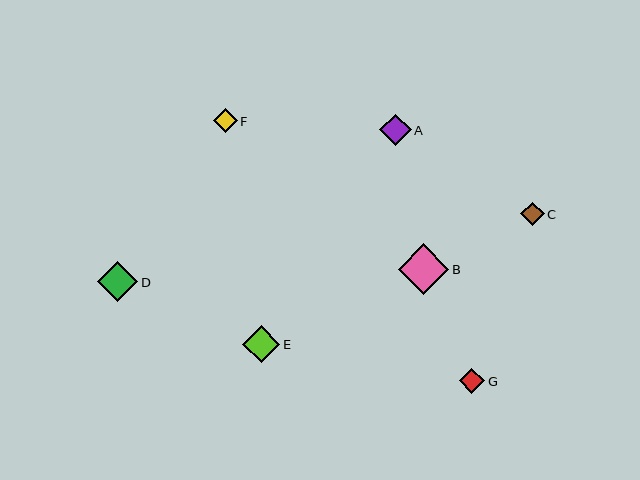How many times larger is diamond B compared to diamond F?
Diamond B is approximately 2.1 times the size of diamond F.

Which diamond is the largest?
Diamond B is the largest with a size of approximately 51 pixels.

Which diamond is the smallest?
Diamond C is the smallest with a size of approximately 23 pixels.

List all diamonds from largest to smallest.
From largest to smallest: B, D, E, A, G, F, C.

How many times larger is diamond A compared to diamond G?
Diamond A is approximately 1.2 times the size of diamond G.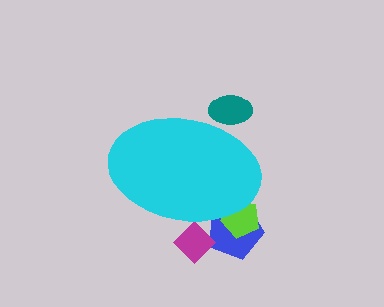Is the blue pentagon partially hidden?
Yes, the blue pentagon is partially hidden behind the cyan ellipse.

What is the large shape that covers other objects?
A cyan ellipse.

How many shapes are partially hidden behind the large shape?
4 shapes are partially hidden.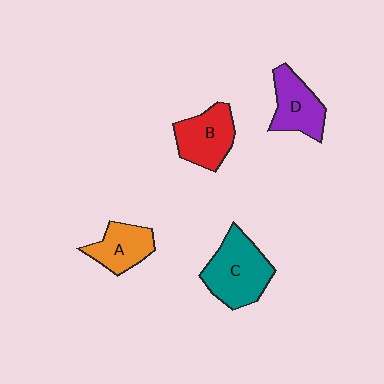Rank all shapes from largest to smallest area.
From largest to smallest: C (teal), B (red), D (purple), A (orange).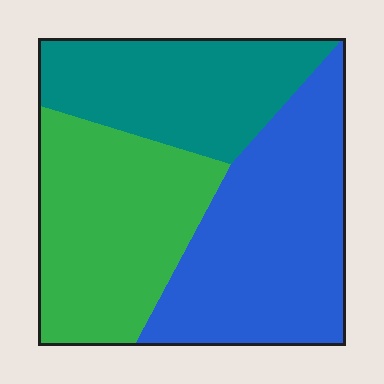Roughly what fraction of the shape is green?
Green covers 34% of the shape.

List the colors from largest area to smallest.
From largest to smallest: blue, green, teal.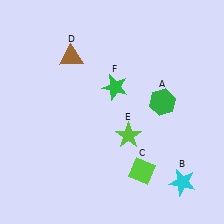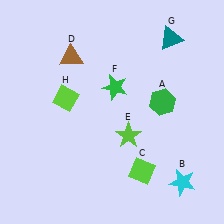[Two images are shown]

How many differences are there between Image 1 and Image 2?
There are 2 differences between the two images.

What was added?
A teal triangle (G), a lime diamond (H) were added in Image 2.